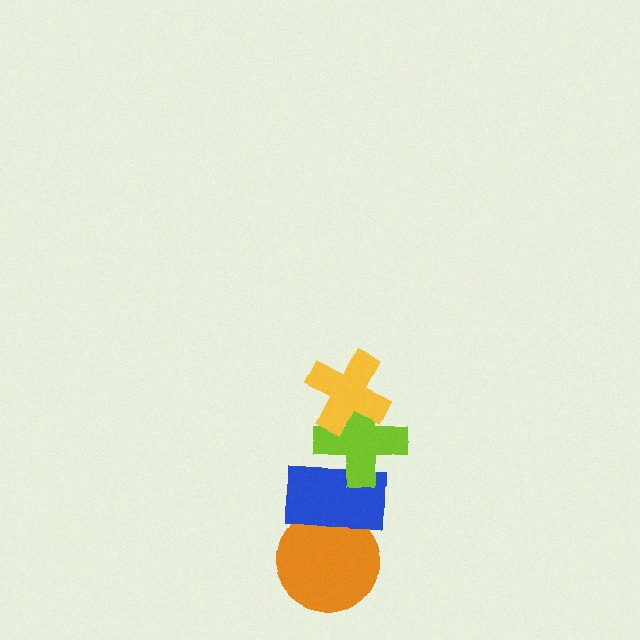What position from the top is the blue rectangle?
The blue rectangle is 3rd from the top.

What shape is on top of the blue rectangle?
The lime cross is on top of the blue rectangle.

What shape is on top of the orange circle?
The blue rectangle is on top of the orange circle.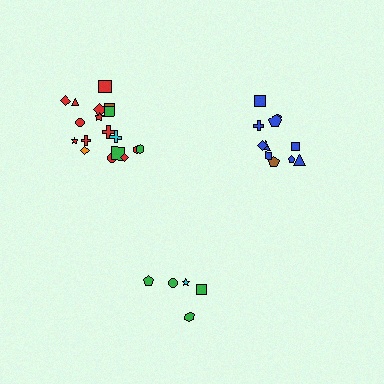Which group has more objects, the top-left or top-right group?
The top-left group.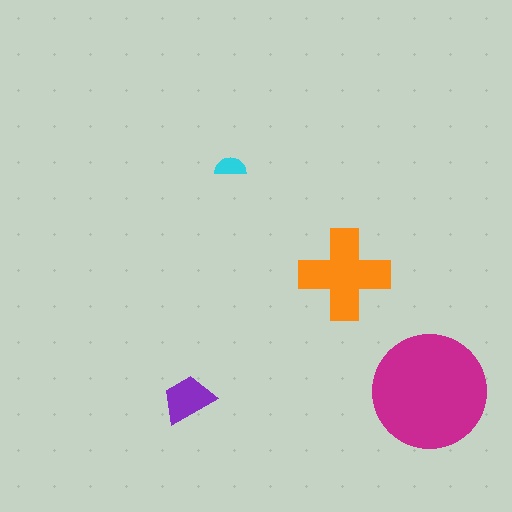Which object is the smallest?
The cyan semicircle.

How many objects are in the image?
There are 4 objects in the image.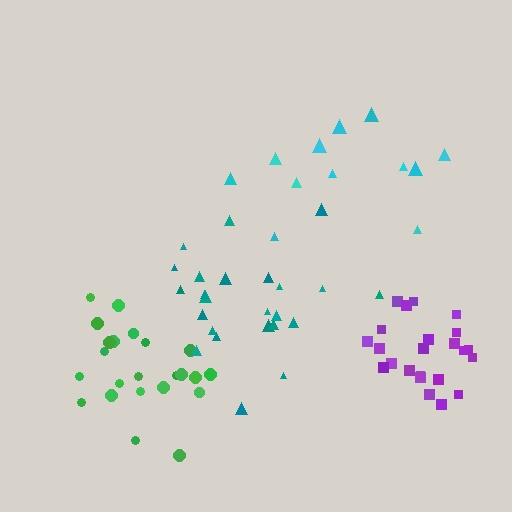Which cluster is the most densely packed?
Purple.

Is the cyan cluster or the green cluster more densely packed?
Green.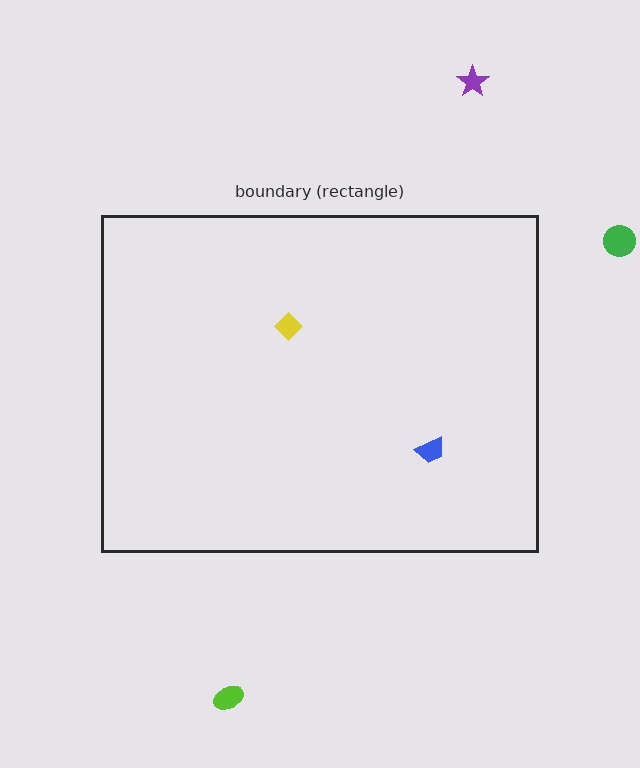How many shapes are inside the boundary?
2 inside, 3 outside.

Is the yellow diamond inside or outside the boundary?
Inside.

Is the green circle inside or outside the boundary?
Outside.